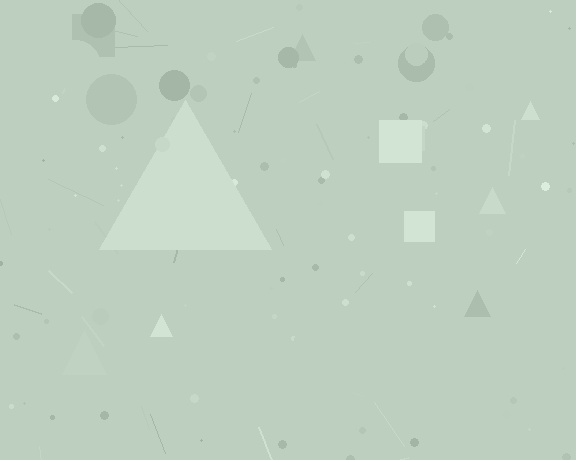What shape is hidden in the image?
A triangle is hidden in the image.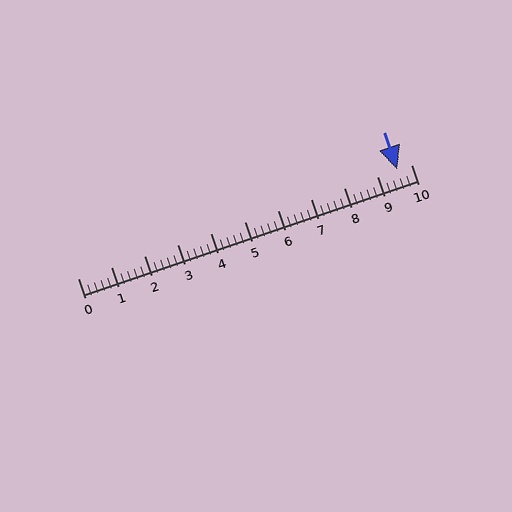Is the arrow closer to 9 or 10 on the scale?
The arrow is closer to 10.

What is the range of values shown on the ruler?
The ruler shows values from 0 to 10.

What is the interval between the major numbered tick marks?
The major tick marks are spaced 1 units apart.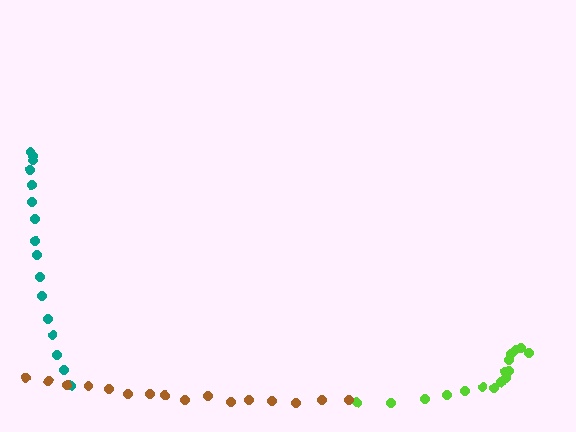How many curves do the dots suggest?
There are 3 distinct paths.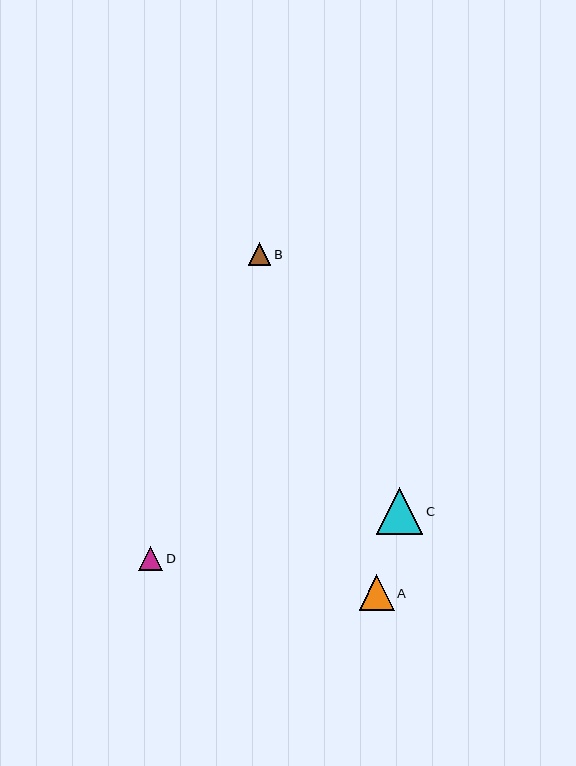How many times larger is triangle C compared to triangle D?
Triangle C is approximately 2.0 times the size of triangle D.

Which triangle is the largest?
Triangle C is the largest with a size of approximately 47 pixels.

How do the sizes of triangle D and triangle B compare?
Triangle D and triangle B are approximately the same size.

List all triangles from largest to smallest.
From largest to smallest: C, A, D, B.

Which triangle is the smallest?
Triangle B is the smallest with a size of approximately 23 pixels.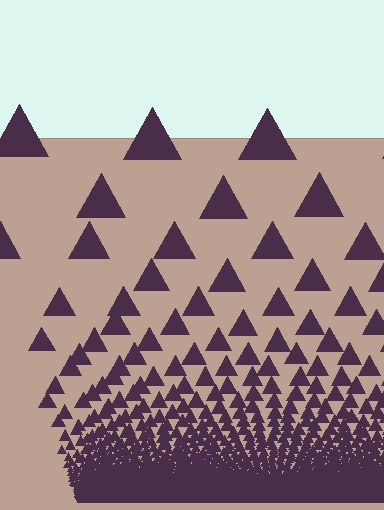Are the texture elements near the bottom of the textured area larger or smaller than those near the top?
Smaller. The gradient is inverted — elements near the bottom are smaller and denser.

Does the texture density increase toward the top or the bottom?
Density increases toward the bottom.